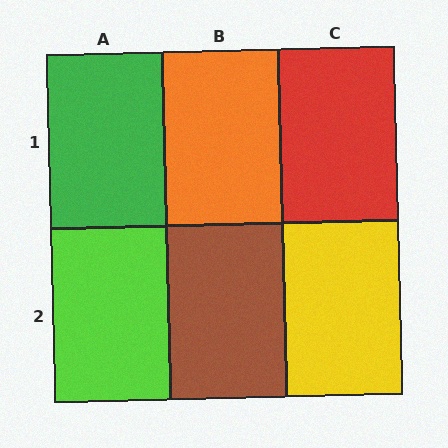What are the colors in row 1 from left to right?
Green, orange, red.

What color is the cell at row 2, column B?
Brown.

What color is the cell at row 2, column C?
Yellow.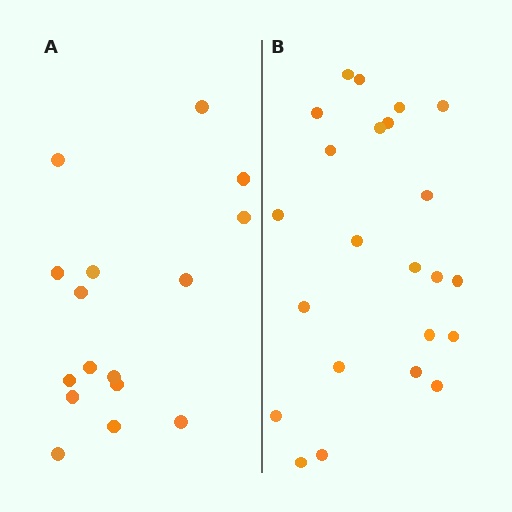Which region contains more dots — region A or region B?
Region B (the right region) has more dots.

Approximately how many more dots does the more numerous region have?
Region B has roughly 8 or so more dots than region A.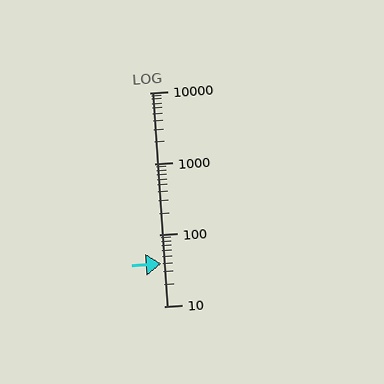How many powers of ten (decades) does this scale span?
The scale spans 3 decades, from 10 to 10000.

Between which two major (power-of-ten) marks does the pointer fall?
The pointer is between 10 and 100.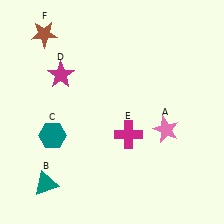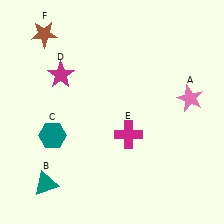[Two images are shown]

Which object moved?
The pink star (A) moved up.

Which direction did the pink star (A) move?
The pink star (A) moved up.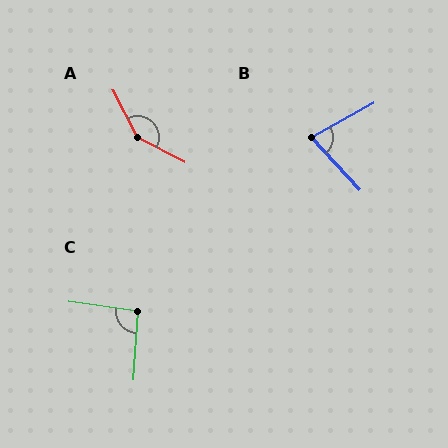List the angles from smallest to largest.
B (76°), C (94°), A (144°).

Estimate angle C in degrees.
Approximately 94 degrees.